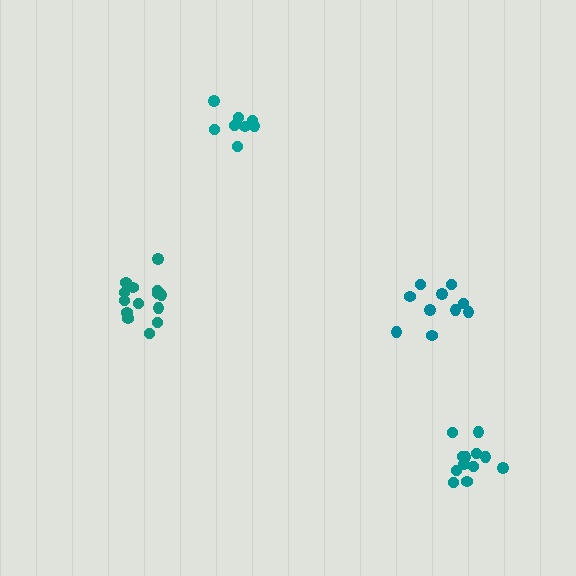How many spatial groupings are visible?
There are 4 spatial groupings.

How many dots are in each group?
Group 1: 10 dots, Group 2: 8 dots, Group 3: 12 dots, Group 4: 14 dots (44 total).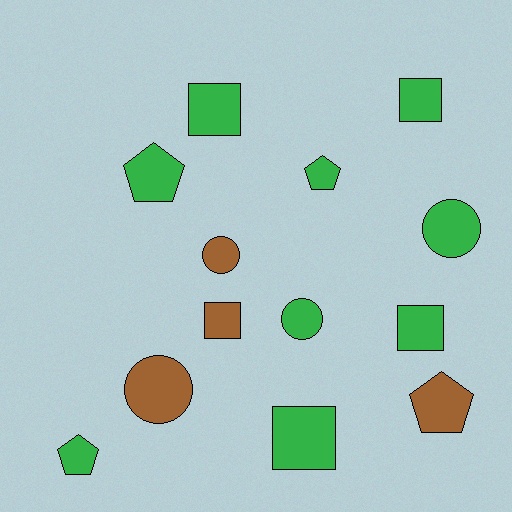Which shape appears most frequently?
Square, with 5 objects.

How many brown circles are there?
There are 2 brown circles.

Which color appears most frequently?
Green, with 9 objects.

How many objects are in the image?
There are 13 objects.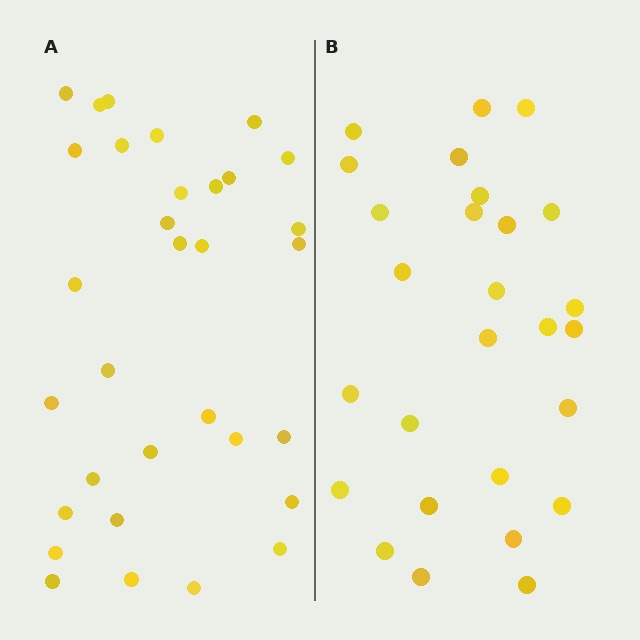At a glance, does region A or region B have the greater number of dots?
Region A (the left region) has more dots.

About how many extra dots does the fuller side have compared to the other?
Region A has about 5 more dots than region B.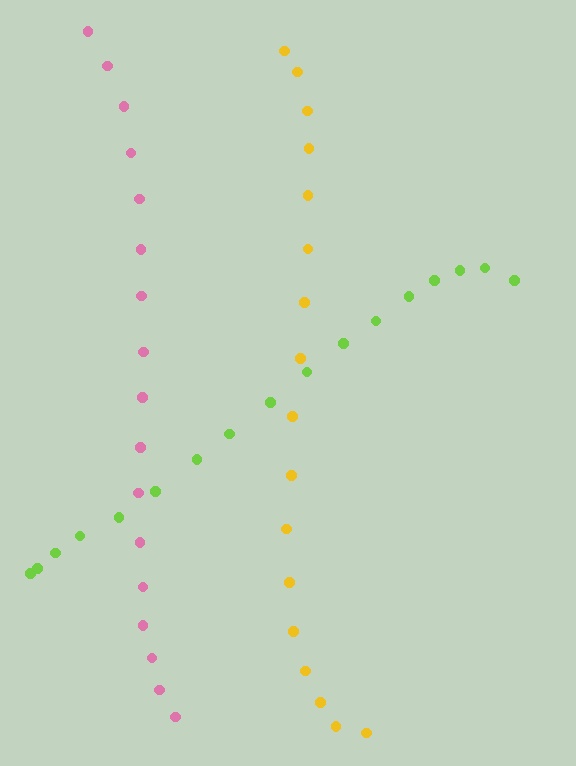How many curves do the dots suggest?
There are 3 distinct paths.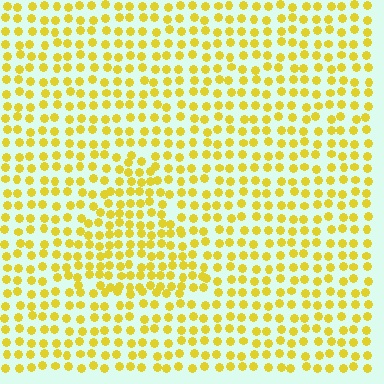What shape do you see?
I see a triangle.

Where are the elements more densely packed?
The elements are more densely packed inside the triangle boundary.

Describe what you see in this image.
The image contains small yellow elements arranged at two different densities. A triangle-shaped region is visible where the elements are more densely packed than the surrounding area.